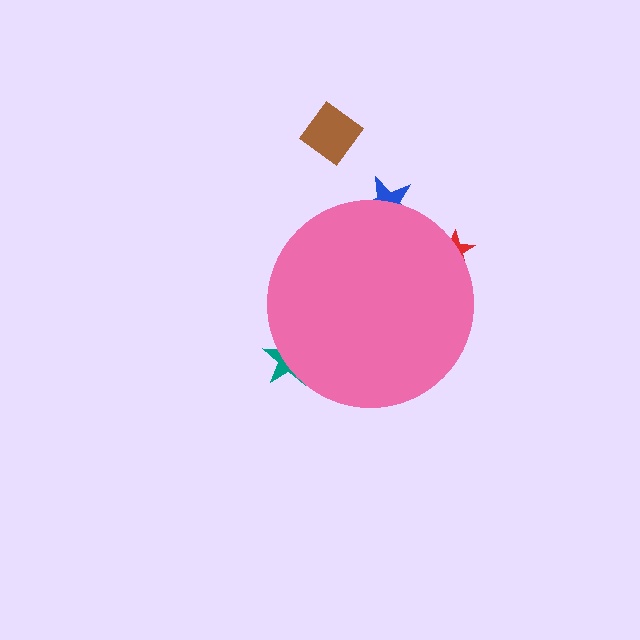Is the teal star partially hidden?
Yes, the teal star is partially hidden behind the pink circle.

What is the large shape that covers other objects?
A pink circle.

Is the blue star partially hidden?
Yes, the blue star is partially hidden behind the pink circle.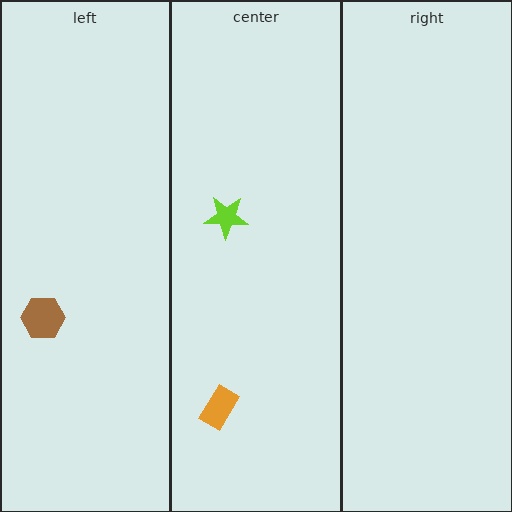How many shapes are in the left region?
1.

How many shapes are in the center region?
2.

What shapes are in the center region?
The orange rectangle, the lime star.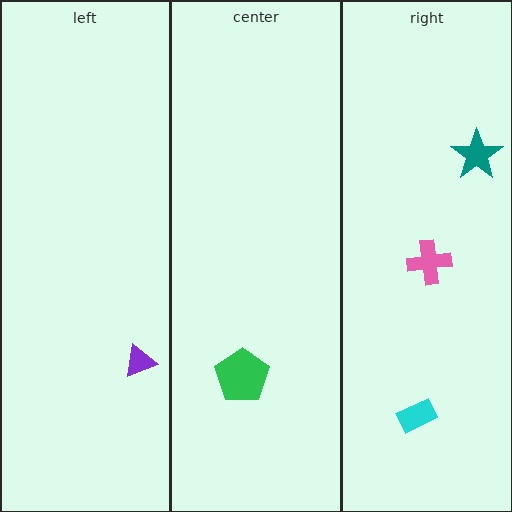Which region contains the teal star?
The right region.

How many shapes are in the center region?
1.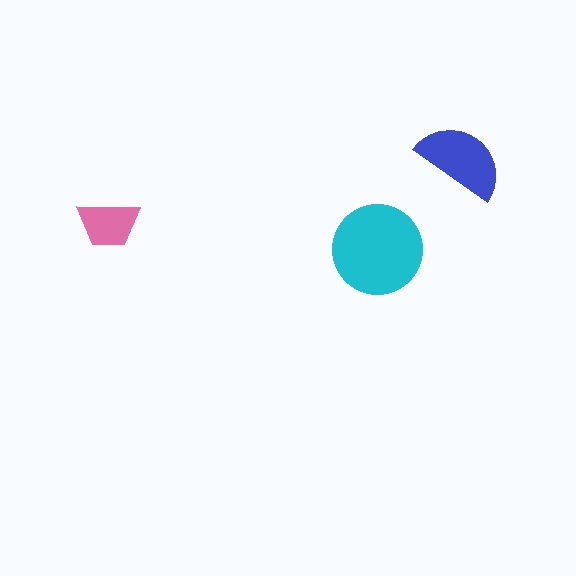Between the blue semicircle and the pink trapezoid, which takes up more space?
The blue semicircle.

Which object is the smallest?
The pink trapezoid.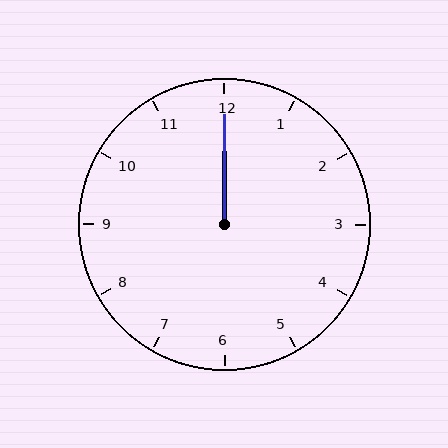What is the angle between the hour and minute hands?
Approximately 0 degrees.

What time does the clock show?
12:00.